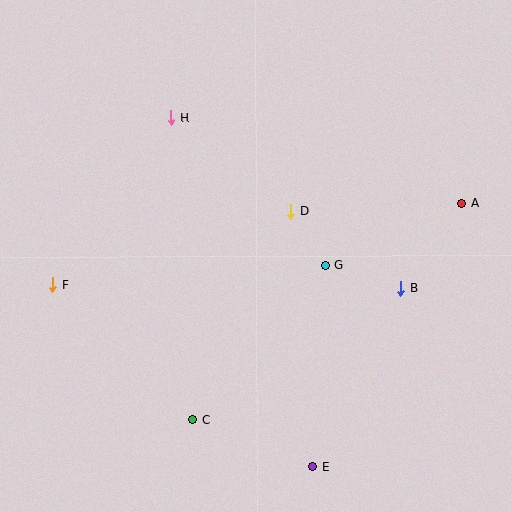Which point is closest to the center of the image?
Point D at (290, 211) is closest to the center.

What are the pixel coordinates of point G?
Point G is at (325, 265).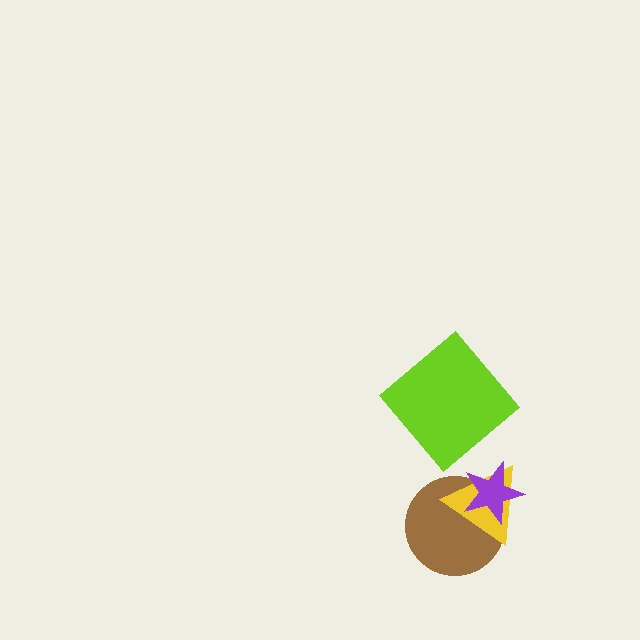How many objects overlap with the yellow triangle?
2 objects overlap with the yellow triangle.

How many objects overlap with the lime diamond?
0 objects overlap with the lime diamond.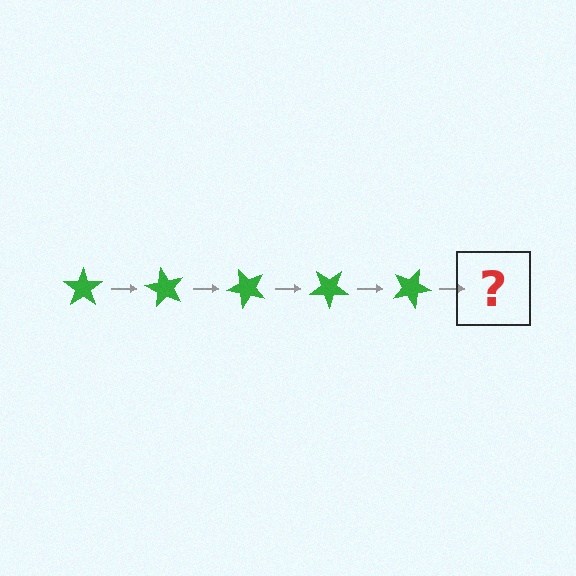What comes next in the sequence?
The next element should be a green star rotated 300 degrees.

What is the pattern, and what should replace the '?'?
The pattern is that the star rotates 60 degrees each step. The '?' should be a green star rotated 300 degrees.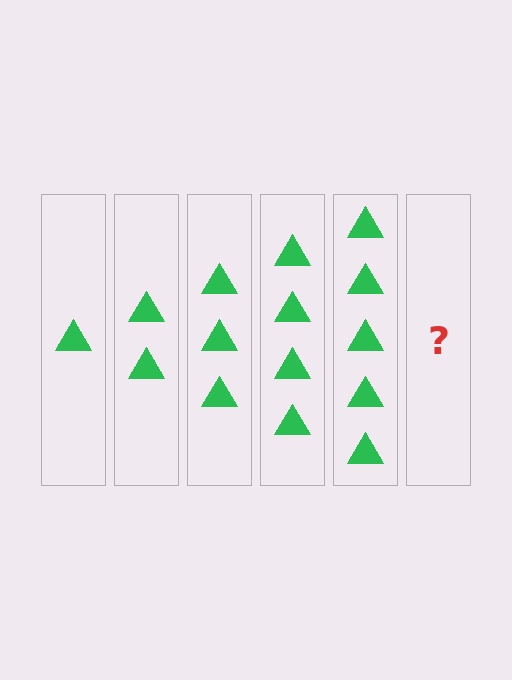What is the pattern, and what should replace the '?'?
The pattern is that each step adds one more triangle. The '?' should be 6 triangles.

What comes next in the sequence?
The next element should be 6 triangles.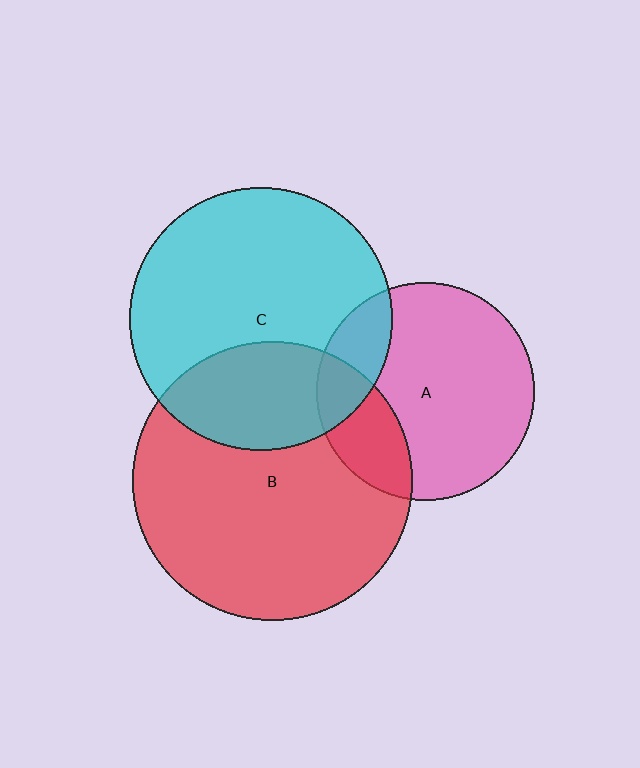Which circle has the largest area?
Circle B (red).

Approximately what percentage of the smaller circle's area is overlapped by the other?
Approximately 20%.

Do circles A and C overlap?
Yes.